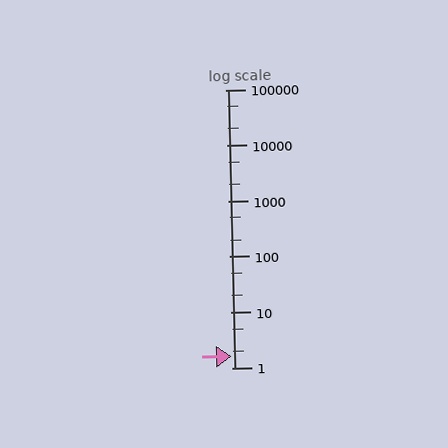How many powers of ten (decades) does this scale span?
The scale spans 5 decades, from 1 to 100000.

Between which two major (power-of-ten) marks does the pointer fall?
The pointer is between 1 and 10.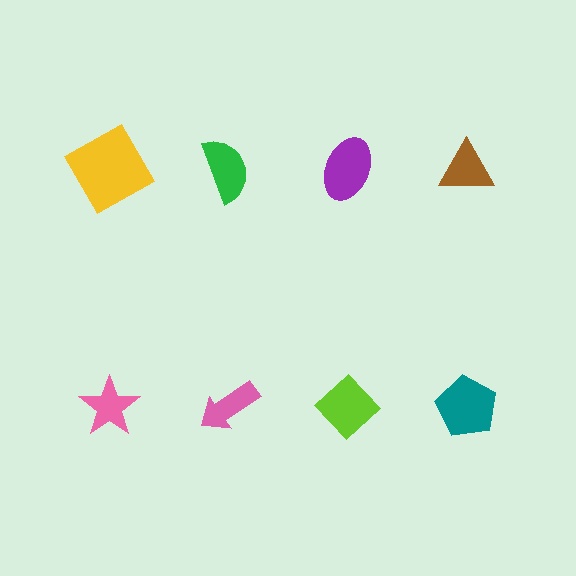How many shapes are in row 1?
4 shapes.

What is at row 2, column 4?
A teal pentagon.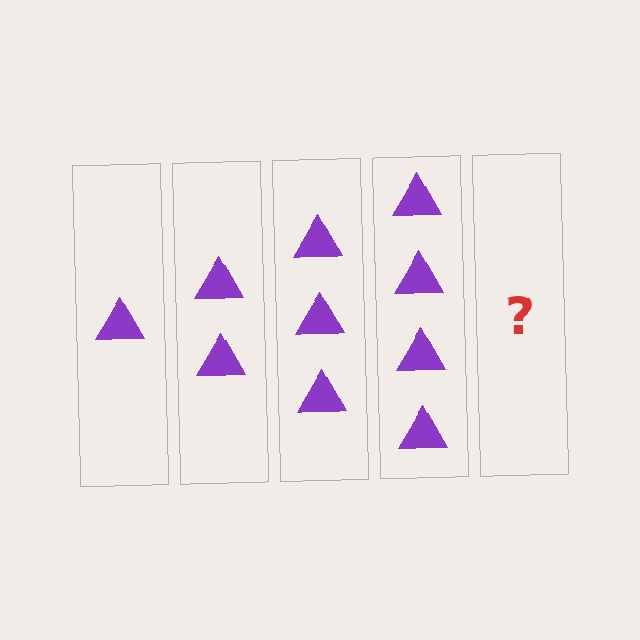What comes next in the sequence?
The next element should be 5 triangles.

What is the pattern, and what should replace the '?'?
The pattern is that each step adds one more triangle. The '?' should be 5 triangles.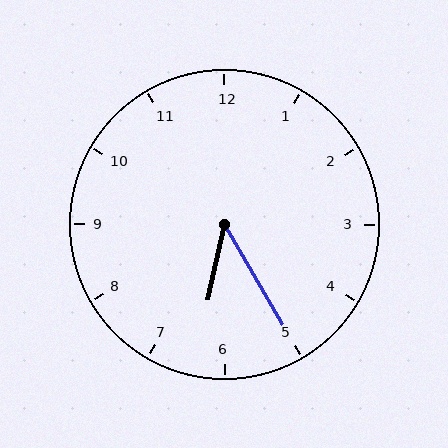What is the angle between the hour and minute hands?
Approximately 42 degrees.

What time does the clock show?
6:25.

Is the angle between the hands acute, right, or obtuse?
It is acute.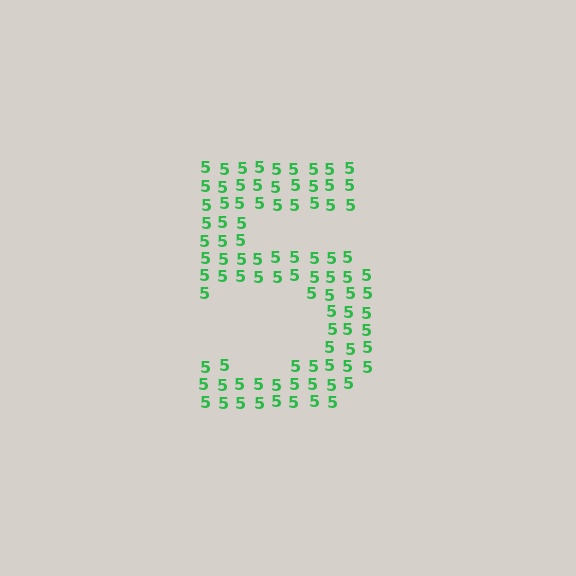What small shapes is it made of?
It is made of small digit 5's.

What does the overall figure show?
The overall figure shows the digit 5.